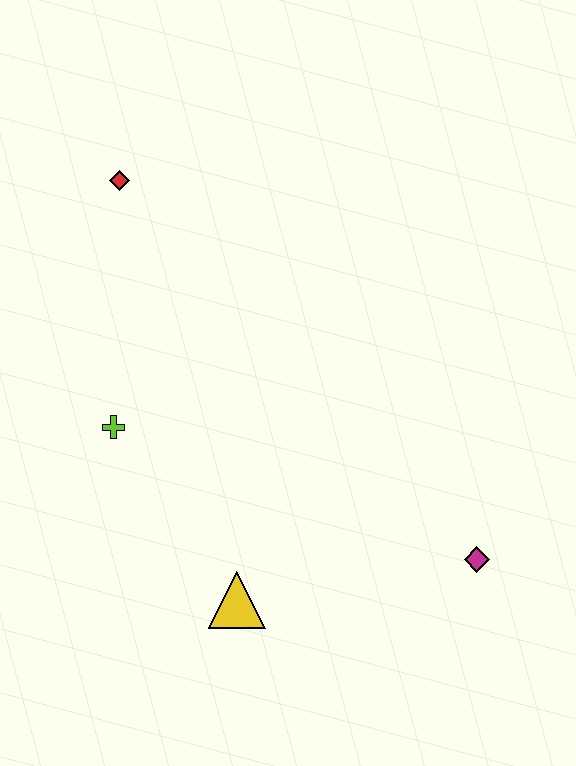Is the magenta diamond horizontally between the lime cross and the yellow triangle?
No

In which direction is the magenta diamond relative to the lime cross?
The magenta diamond is to the right of the lime cross.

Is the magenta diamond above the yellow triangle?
Yes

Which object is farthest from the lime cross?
The magenta diamond is farthest from the lime cross.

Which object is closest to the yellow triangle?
The lime cross is closest to the yellow triangle.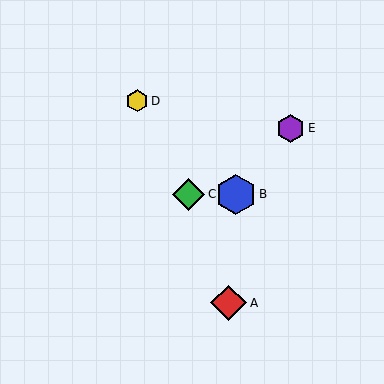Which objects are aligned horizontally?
Objects B, C are aligned horizontally.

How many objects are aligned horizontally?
2 objects (B, C) are aligned horizontally.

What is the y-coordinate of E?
Object E is at y≈128.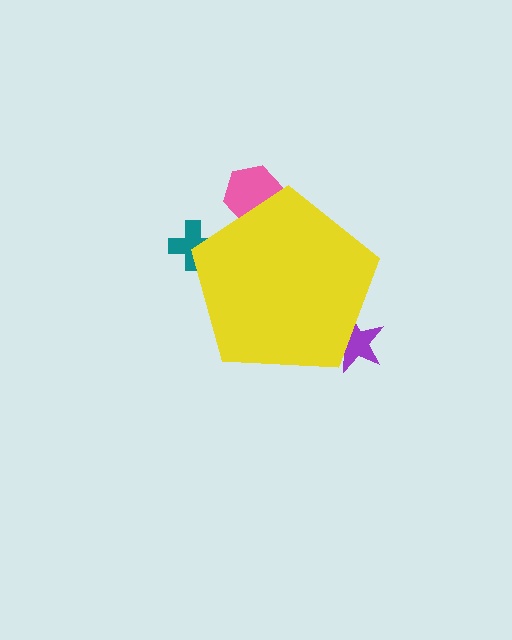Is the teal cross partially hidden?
Yes, the teal cross is partially hidden behind the yellow pentagon.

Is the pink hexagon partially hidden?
Yes, the pink hexagon is partially hidden behind the yellow pentagon.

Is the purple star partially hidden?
Yes, the purple star is partially hidden behind the yellow pentagon.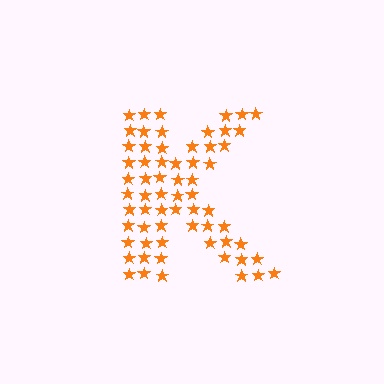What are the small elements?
The small elements are stars.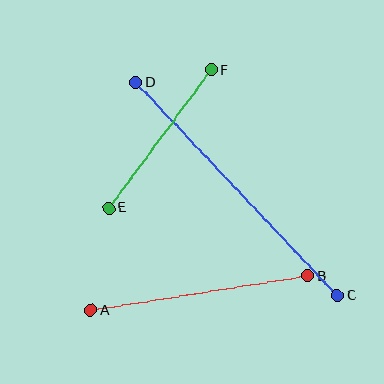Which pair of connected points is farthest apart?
Points C and D are farthest apart.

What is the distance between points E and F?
The distance is approximately 172 pixels.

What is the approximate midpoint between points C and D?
The midpoint is at approximately (236, 189) pixels.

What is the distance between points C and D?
The distance is approximately 293 pixels.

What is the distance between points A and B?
The distance is approximately 220 pixels.